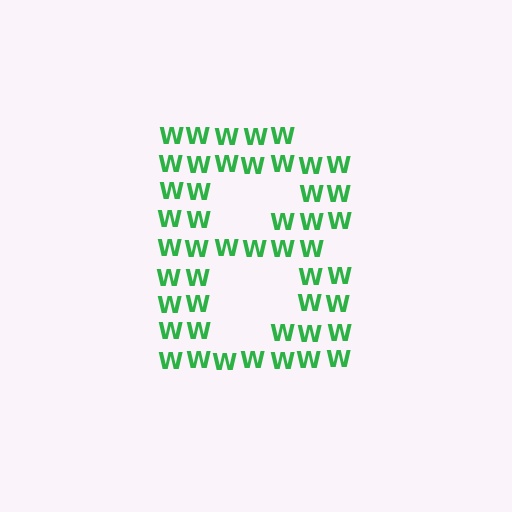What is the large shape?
The large shape is the letter B.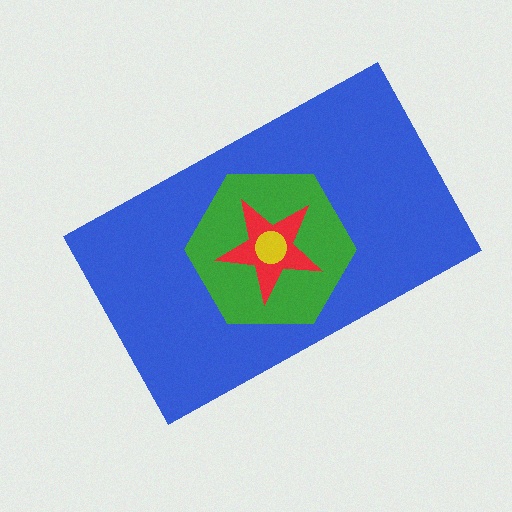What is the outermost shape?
The blue rectangle.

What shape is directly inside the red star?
The yellow circle.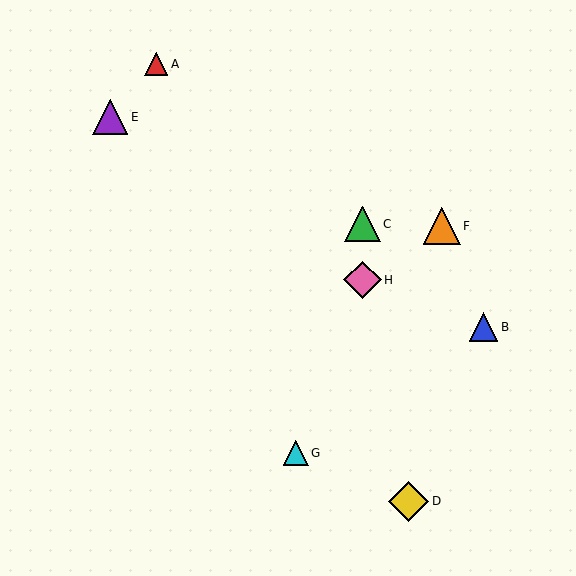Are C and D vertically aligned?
No, C is at x≈362 and D is at x≈408.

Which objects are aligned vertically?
Objects C, H are aligned vertically.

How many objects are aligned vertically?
2 objects (C, H) are aligned vertically.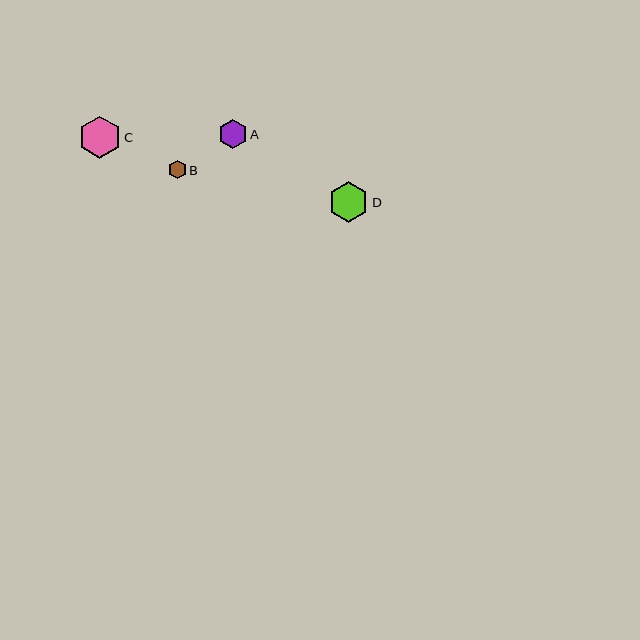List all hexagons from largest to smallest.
From largest to smallest: C, D, A, B.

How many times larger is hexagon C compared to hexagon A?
Hexagon C is approximately 1.5 times the size of hexagon A.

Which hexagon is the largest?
Hexagon C is the largest with a size of approximately 43 pixels.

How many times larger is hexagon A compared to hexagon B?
Hexagon A is approximately 1.6 times the size of hexagon B.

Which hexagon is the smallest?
Hexagon B is the smallest with a size of approximately 19 pixels.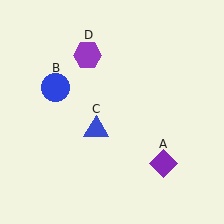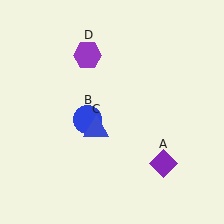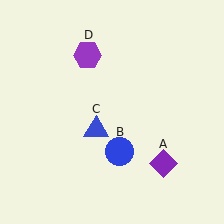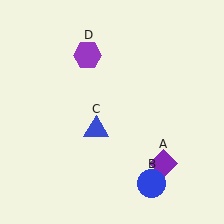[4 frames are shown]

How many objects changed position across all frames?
1 object changed position: blue circle (object B).